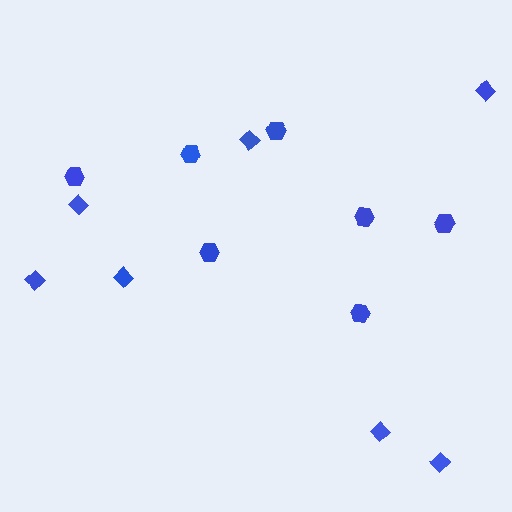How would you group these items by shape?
There are 2 groups: one group of diamonds (7) and one group of hexagons (7).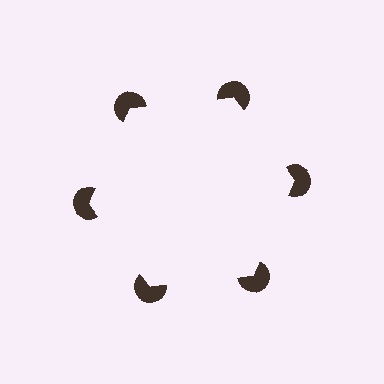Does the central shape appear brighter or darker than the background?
It typically appears slightly brighter than the background, even though no actual brightness change is drawn.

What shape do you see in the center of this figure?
An illusory hexagon — its edges are inferred from the aligned wedge cuts in the pac-man discs, not physically drawn.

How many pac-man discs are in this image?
There are 6 — one at each vertex of the illusory hexagon.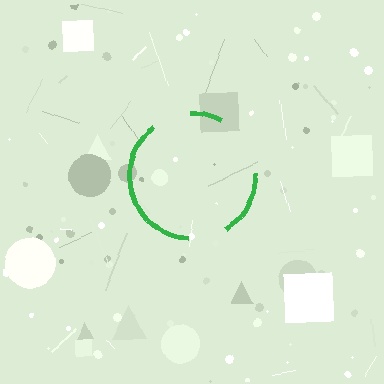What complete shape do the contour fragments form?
The contour fragments form a circle.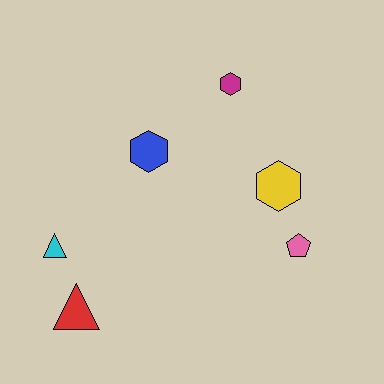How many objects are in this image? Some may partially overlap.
There are 6 objects.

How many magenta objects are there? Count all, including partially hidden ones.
There is 1 magenta object.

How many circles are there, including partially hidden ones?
There are no circles.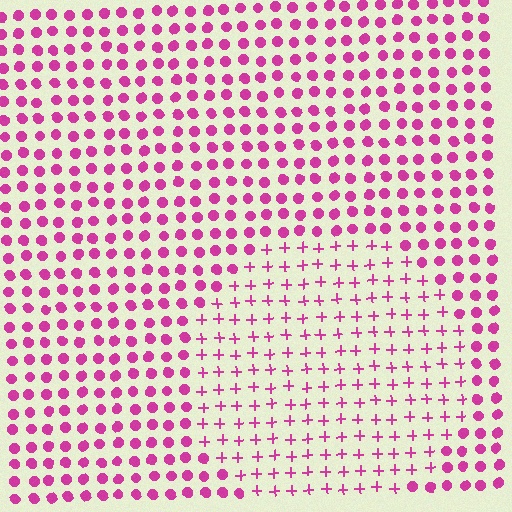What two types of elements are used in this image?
The image uses plus signs inside the circle region and circles outside it.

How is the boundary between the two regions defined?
The boundary is defined by a change in element shape: plus signs inside vs. circles outside. All elements share the same color and spacing.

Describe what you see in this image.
The image is filled with small magenta elements arranged in a uniform grid. A circle-shaped region contains plus signs, while the surrounding area contains circles. The boundary is defined purely by the change in element shape.